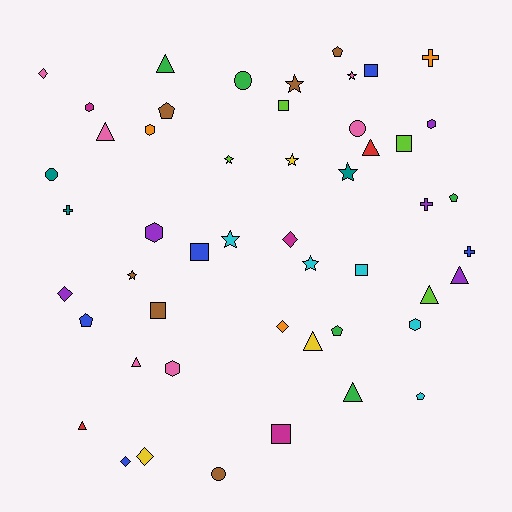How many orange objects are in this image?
There are 3 orange objects.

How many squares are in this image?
There are 7 squares.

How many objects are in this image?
There are 50 objects.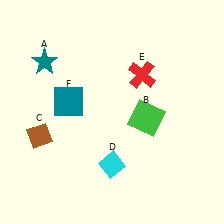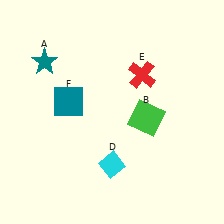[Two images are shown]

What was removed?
The brown diamond (C) was removed in Image 2.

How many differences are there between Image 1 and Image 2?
There is 1 difference between the two images.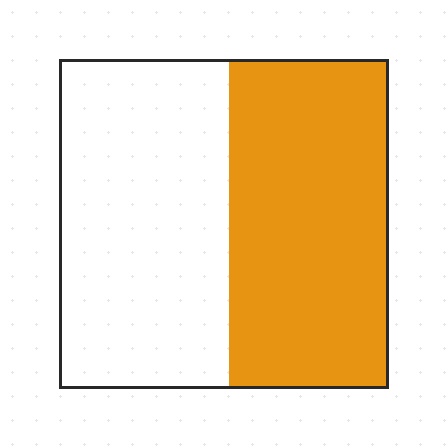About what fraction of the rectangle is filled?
About one half (1/2).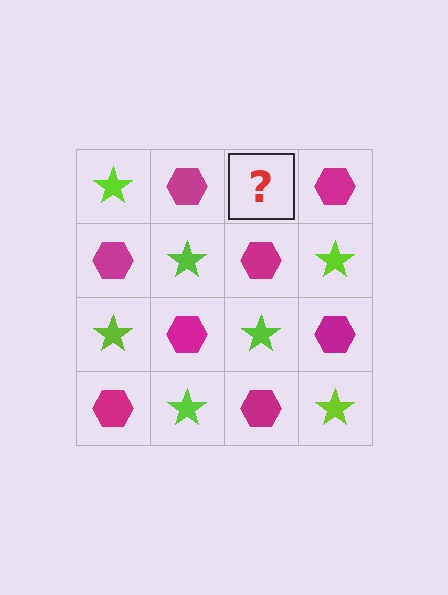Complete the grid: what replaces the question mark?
The question mark should be replaced with a lime star.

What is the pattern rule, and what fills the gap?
The rule is that it alternates lime star and magenta hexagon in a checkerboard pattern. The gap should be filled with a lime star.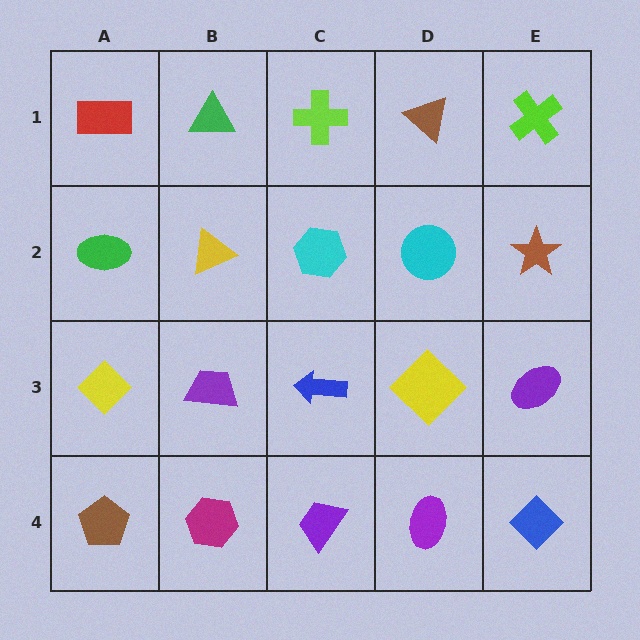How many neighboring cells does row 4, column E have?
2.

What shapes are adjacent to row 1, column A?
A green ellipse (row 2, column A), a green triangle (row 1, column B).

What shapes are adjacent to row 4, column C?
A blue arrow (row 3, column C), a magenta hexagon (row 4, column B), a purple ellipse (row 4, column D).